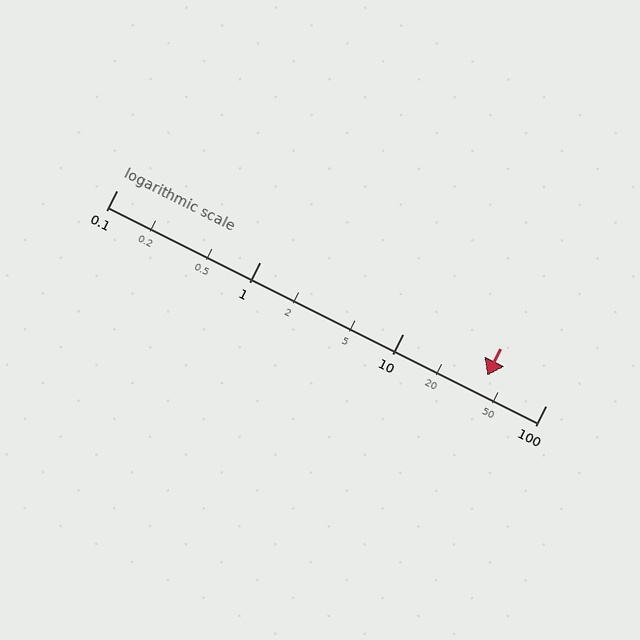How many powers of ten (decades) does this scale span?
The scale spans 3 decades, from 0.1 to 100.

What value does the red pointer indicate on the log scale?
The pointer indicates approximately 39.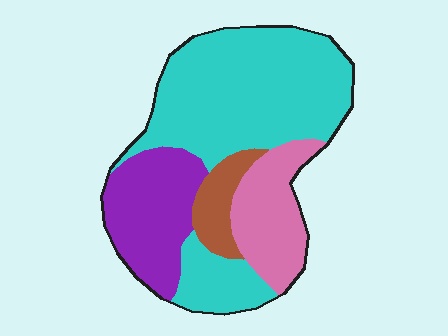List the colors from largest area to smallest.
From largest to smallest: cyan, purple, pink, brown.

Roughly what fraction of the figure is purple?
Purple takes up less than a quarter of the figure.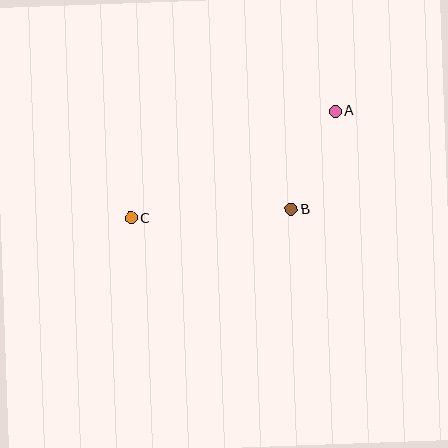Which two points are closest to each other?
Points A and B are closest to each other.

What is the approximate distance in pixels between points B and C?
The distance between B and C is approximately 160 pixels.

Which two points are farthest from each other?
Points A and C are farthest from each other.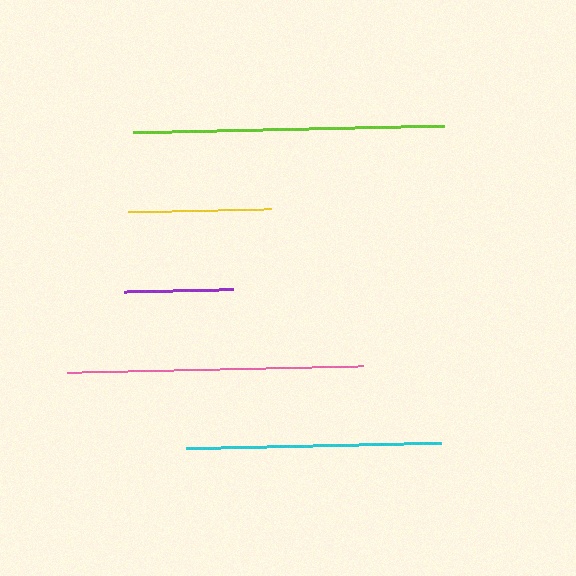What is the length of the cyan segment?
The cyan segment is approximately 255 pixels long.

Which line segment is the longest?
The lime line is the longest at approximately 311 pixels.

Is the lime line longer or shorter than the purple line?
The lime line is longer than the purple line.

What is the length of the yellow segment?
The yellow segment is approximately 143 pixels long.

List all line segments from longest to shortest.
From longest to shortest: lime, pink, cyan, yellow, purple.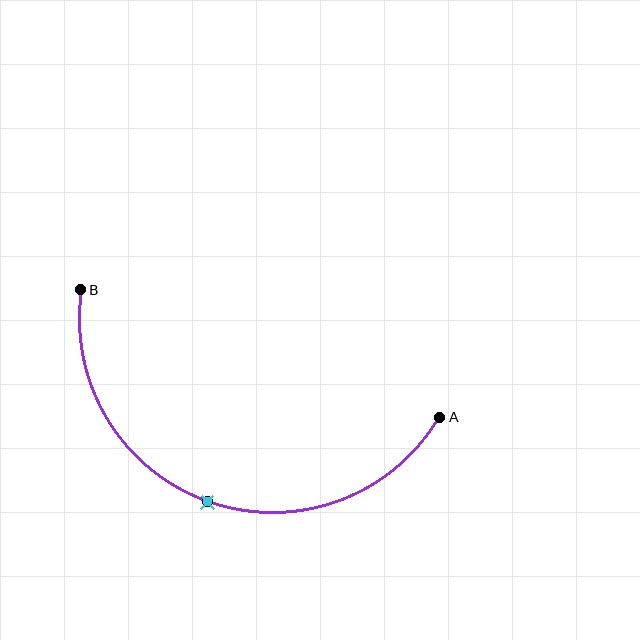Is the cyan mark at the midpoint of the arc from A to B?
Yes. The cyan mark lies on the arc at equal arc-length from both A and B — it is the arc midpoint.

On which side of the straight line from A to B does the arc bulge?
The arc bulges below the straight line connecting A and B.